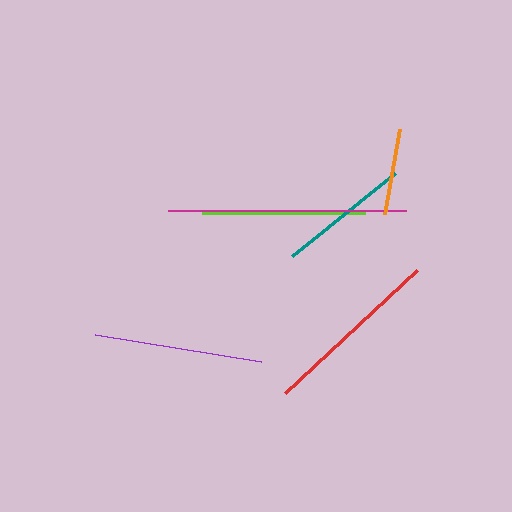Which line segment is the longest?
The magenta line is the longest at approximately 238 pixels.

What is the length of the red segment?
The red segment is approximately 181 pixels long.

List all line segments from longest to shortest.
From longest to shortest: magenta, red, purple, lime, teal, orange.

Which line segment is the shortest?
The orange line is the shortest at approximately 86 pixels.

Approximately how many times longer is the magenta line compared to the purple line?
The magenta line is approximately 1.4 times the length of the purple line.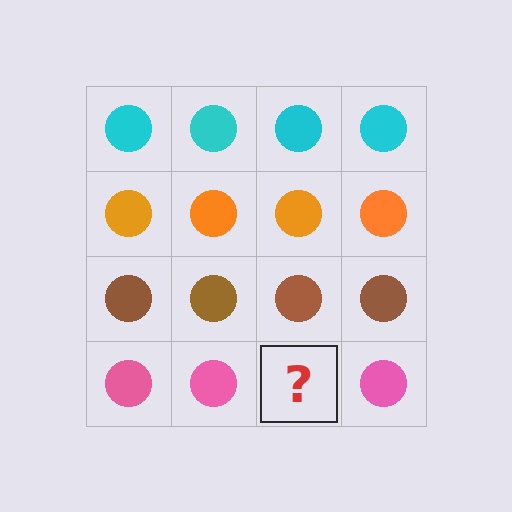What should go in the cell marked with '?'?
The missing cell should contain a pink circle.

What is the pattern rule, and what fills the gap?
The rule is that each row has a consistent color. The gap should be filled with a pink circle.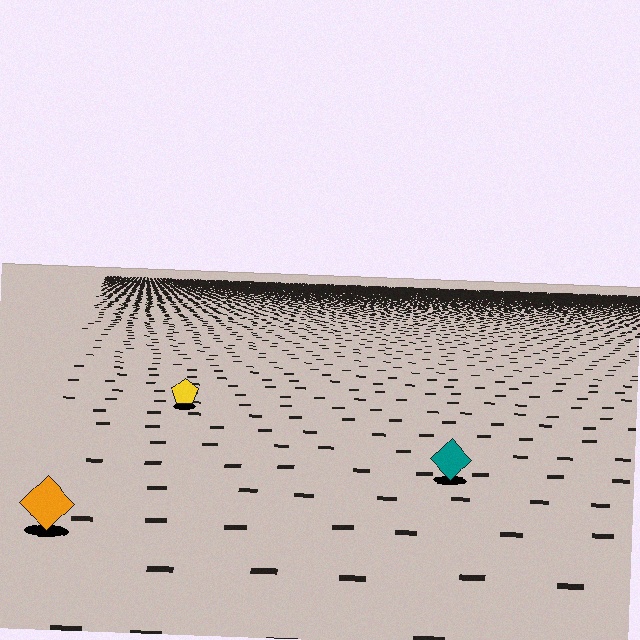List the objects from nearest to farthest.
From nearest to farthest: the orange diamond, the teal diamond, the yellow pentagon.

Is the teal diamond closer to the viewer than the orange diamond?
No. The orange diamond is closer — you can tell from the texture gradient: the ground texture is coarser near it.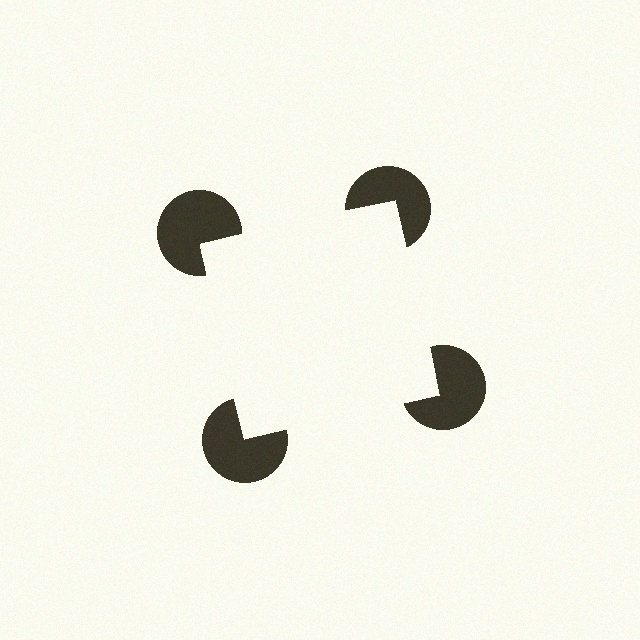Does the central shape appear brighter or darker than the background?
It typically appears slightly brighter than the background, even though no actual brightness change is drawn.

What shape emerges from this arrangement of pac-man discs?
An illusory square — its edges are inferred from the aligned wedge cuts in the pac-man discs, not physically drawn.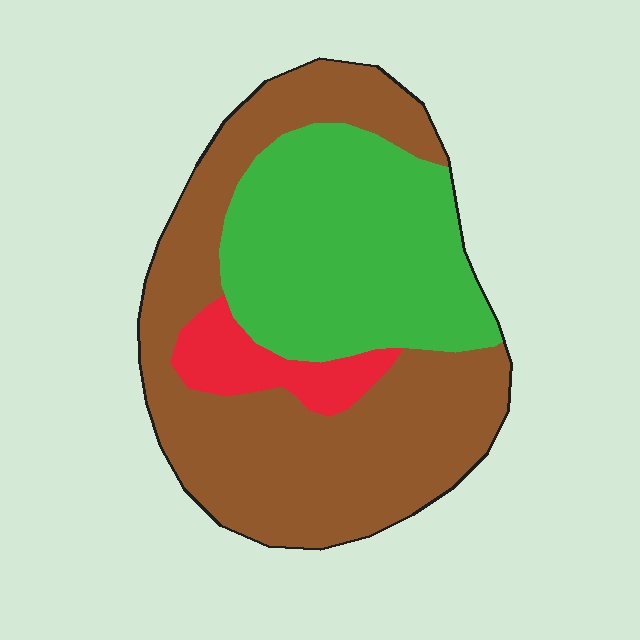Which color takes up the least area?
Red, at roughly 10%.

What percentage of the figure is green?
Green takes up between a quarter and a half of the figure.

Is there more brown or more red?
Brown.